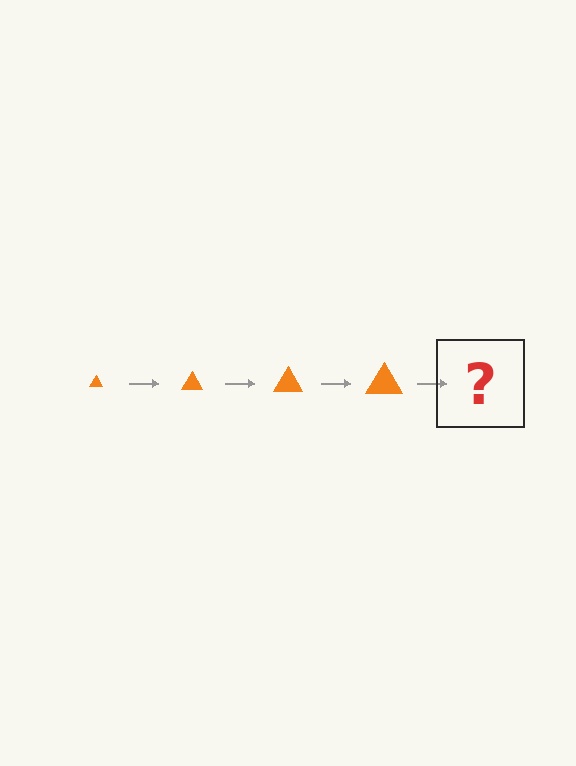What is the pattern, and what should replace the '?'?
The pattern is that the triangle gets progressively larger each step. The '?' should be an orange triangle, larger than the previous one.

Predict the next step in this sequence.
The next step is an orange triangle, larger than the previous one.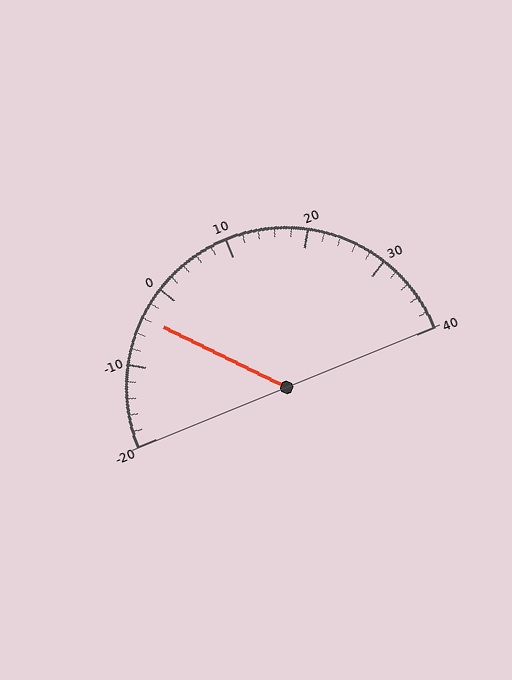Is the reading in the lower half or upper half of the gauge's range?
The reading is in the lower half of the range (-20 to 40).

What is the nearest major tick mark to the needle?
The nearest major tick mark is 0.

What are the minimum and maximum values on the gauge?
The gauge ranges from -20 to 40.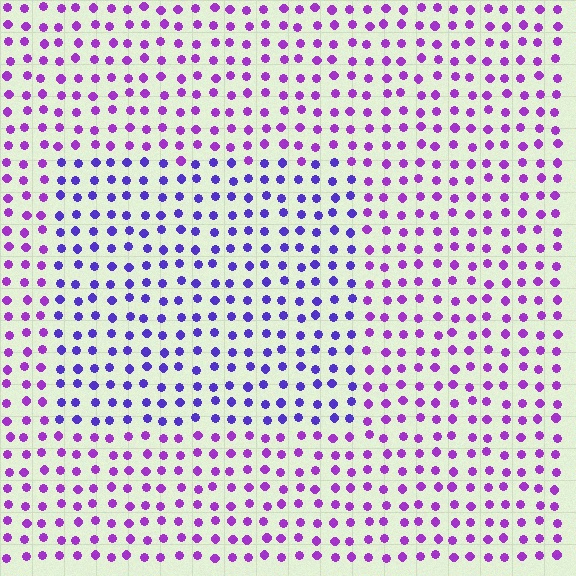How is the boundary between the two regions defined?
The boundary is defined purely by a slight shift in hue (about 32 degrees). Spacing, size, and orientation are identical on both sides.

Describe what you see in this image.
The image is filled with small purple elements in a uniform arrangement. A rectangle-shaped region is visible where the elements are tinted to a slightly different hue, forming a subtle color boundary.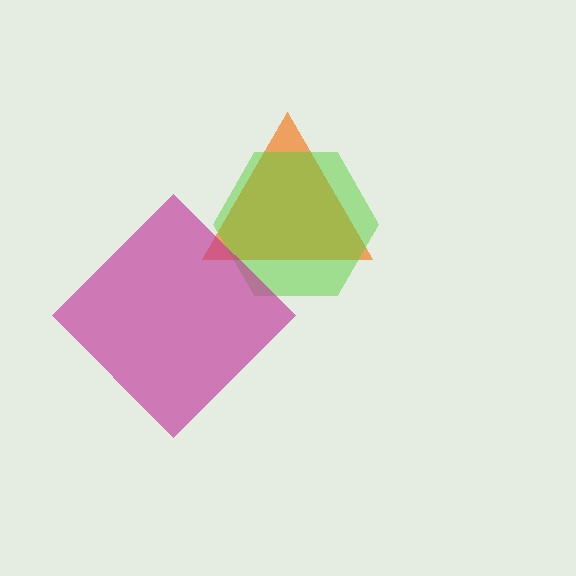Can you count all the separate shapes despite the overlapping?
Yes, there are 3 separate shapes.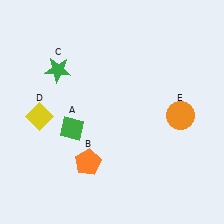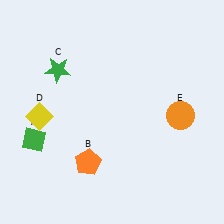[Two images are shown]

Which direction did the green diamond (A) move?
The green diamond (A) moved left.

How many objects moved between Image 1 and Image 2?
1 object moved between the two images.